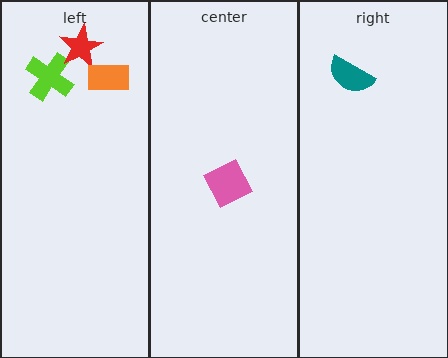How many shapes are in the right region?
1.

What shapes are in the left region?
The lime cross, the red star, the orange rectangle.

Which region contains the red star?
The left region.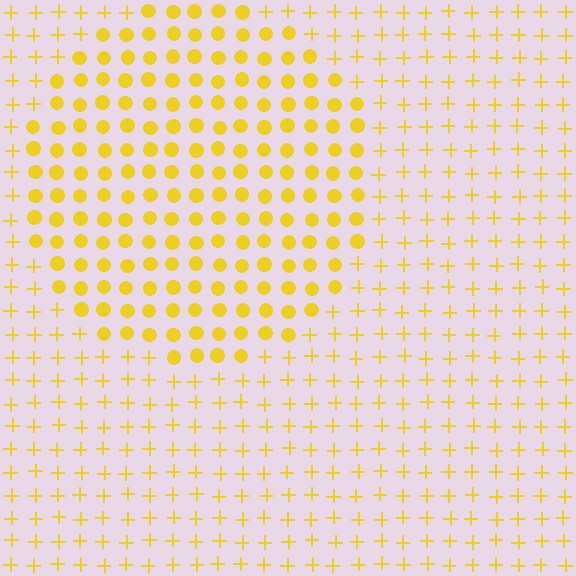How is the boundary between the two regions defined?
The boundary is defined by a change in element shape: circles inside vs. plus signs outside. All elements share the same color and spacing.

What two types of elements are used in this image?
The image uses circles inside the circle region and plus signs outside it.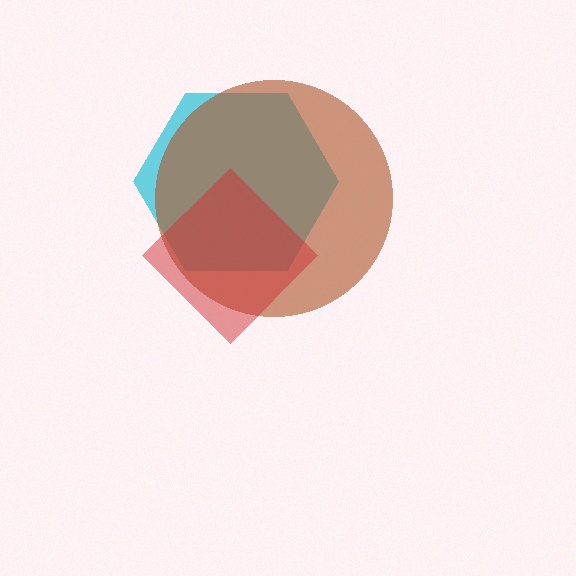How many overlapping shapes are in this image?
There are 3 overlapping shapes in the image.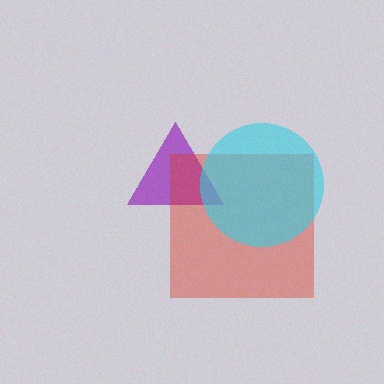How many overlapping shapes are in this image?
There are 3 overlapping shapes in the image.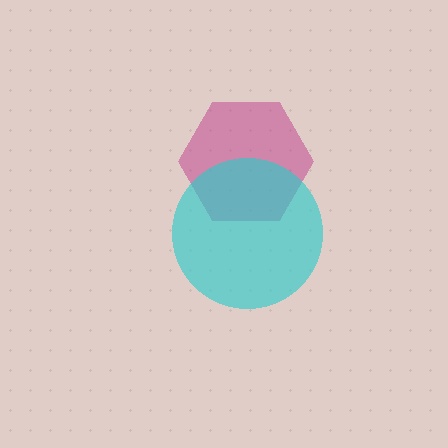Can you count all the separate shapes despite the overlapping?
Yes, there are 2 separate shapes.